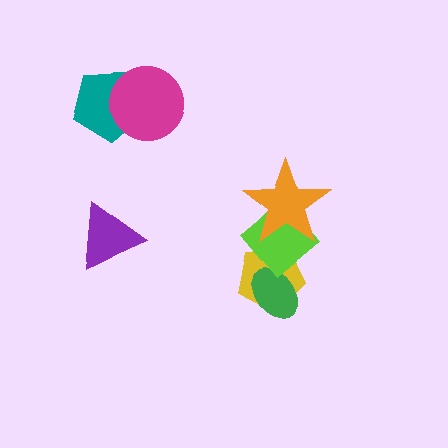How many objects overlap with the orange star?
1 object overlaps with the orange star.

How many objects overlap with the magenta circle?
1 object overlaps with the magenta circle.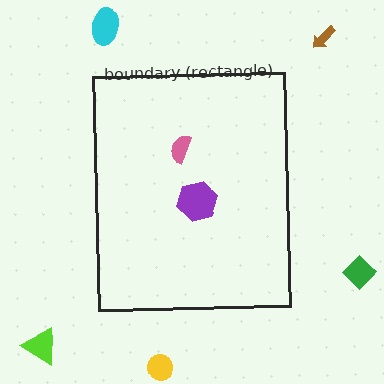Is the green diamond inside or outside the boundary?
Outside.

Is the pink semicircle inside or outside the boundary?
Inside.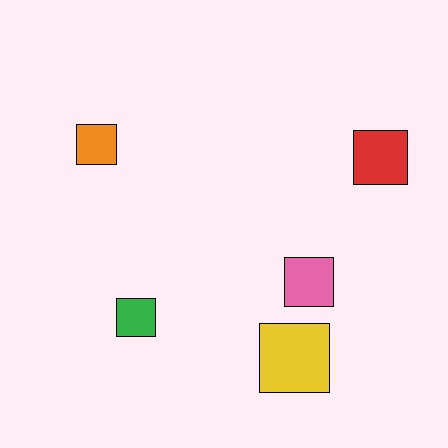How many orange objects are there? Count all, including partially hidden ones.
There is 1 orange object.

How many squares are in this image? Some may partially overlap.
There are 5 squares.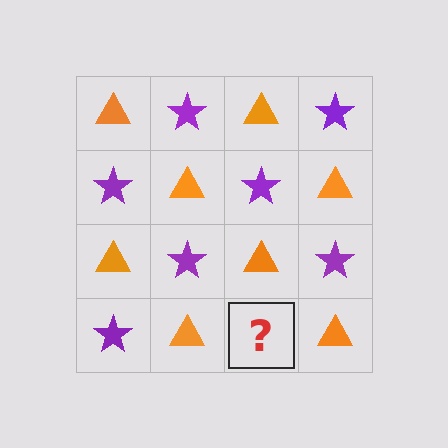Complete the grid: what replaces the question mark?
The question mark should be replaced with a purple star.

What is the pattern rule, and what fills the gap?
The rule is that it alternates orange triangle and purple star in a checkerboard pattern. The gap should be filled with a purple star.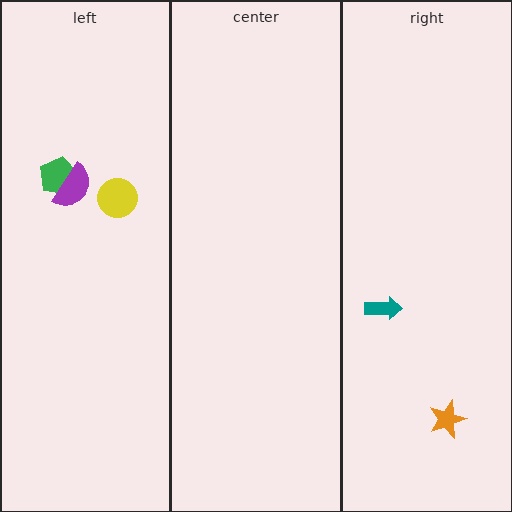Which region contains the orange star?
The right region.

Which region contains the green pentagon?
The left region.